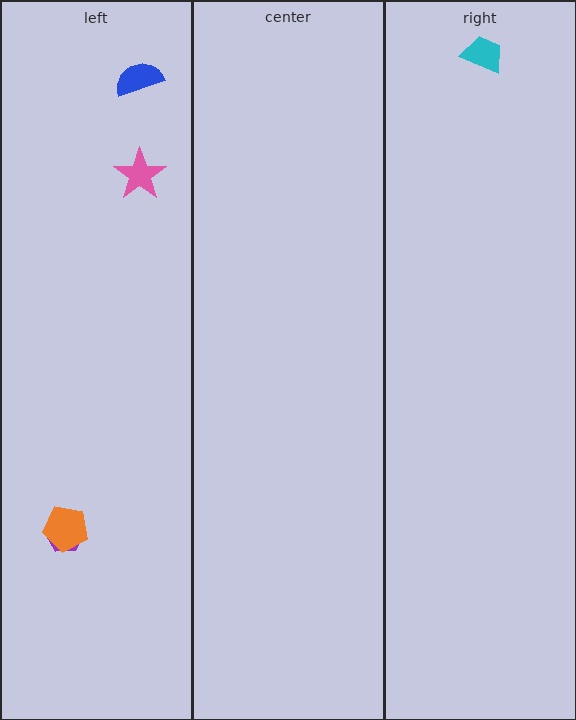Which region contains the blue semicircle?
The left region.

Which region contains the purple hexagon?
The left region.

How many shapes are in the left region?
4.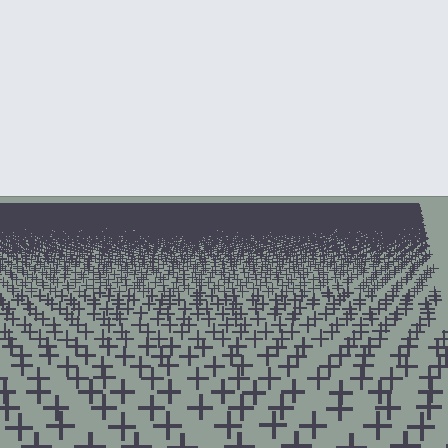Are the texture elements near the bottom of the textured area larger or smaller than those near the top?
Larger. Near the bottom, elements are closer to the viewer and appear at a bigger on-screen size.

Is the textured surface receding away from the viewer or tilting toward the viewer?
The surface is receding away from the viewer. Texture elements get smaller and denser toward the top.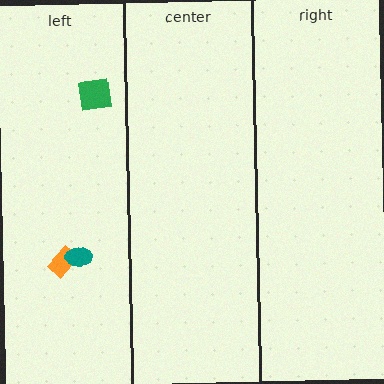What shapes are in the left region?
The green square, the orange rectangle, the teal ellipse.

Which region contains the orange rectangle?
The left region.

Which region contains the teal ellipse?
The left region.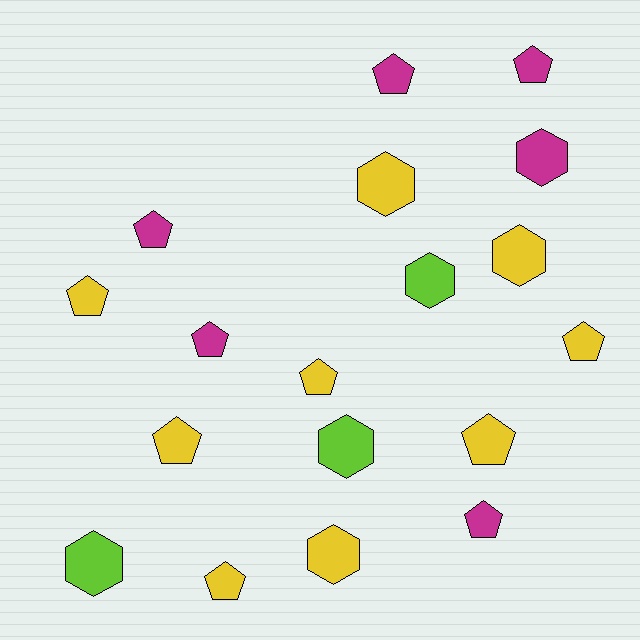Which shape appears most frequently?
Pentagon, with 11 objects.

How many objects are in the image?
There are 18 objects.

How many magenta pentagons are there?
There are 5 magenta pentagons.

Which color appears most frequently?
Yellow, with 9 objects.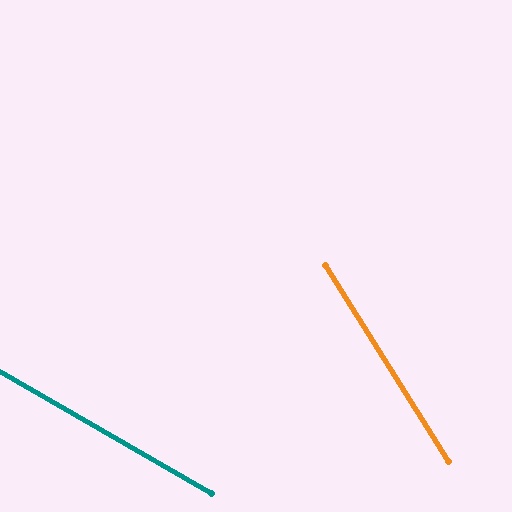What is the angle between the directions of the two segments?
Approximately 28 degrees.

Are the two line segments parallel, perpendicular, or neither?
Neither parallel nor perpendicular — they differ by about 28°.